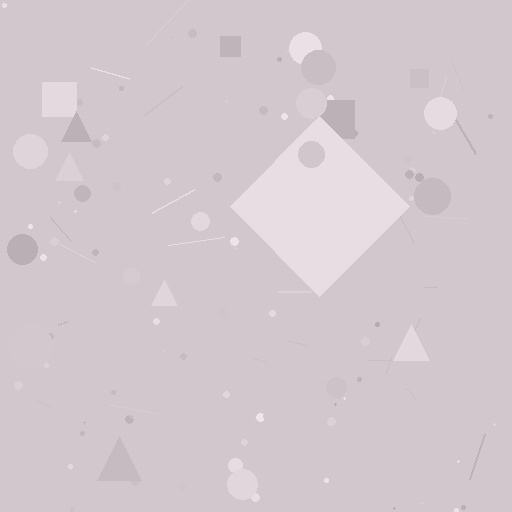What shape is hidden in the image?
A diamond is hidden in the image.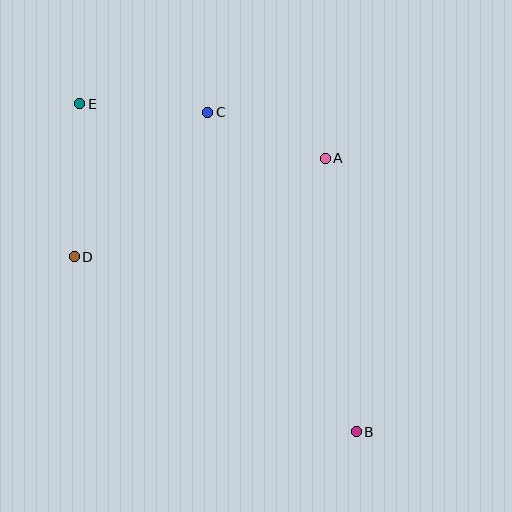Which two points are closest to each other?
Points A and C are closest to each other.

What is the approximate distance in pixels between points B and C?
The distance between B and C is approximately 352 pixels.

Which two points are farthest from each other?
Points B and E are farthest from each other.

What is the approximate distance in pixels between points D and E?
The distance between D and E is approximately 153 pixels.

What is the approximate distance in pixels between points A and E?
The distance between A and E is approximately 252 pixels.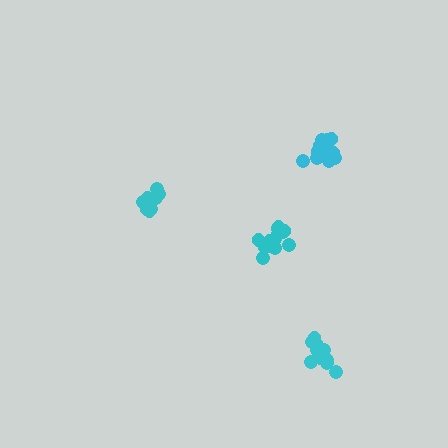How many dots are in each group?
Group 1: 13 dots, Group 2: 16 dots, Group 3: 13 dots, Group 4: 11 dots (53 total).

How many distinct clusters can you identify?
There are 4 distinct clusters.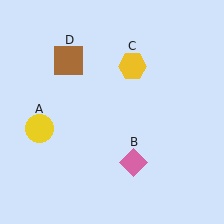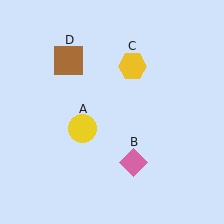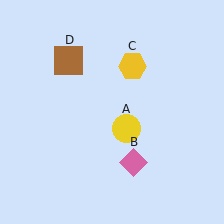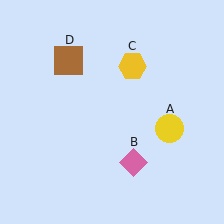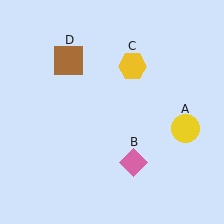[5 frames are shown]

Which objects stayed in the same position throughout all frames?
Pink diamond (object B) and yellow hexagon (object C) and brown square (object D) remained stationary.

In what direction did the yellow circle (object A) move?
The yellow circle (object A) moved right.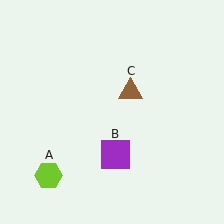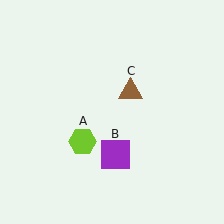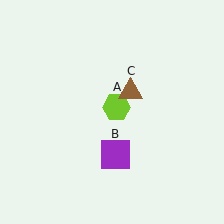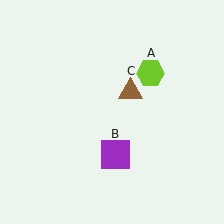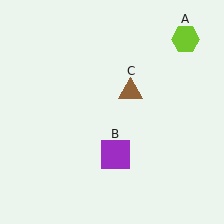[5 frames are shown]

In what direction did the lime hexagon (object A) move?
The lime hexagon (object A) moved up and to the right.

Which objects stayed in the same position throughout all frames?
Purple square (object B) and brown triangle (object C) remained stationary.